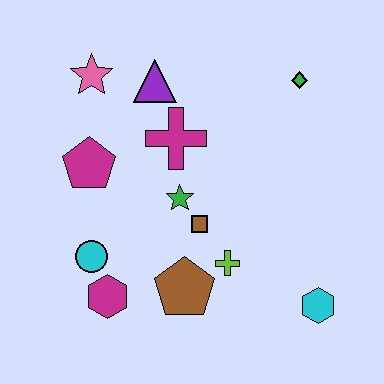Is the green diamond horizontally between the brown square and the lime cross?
No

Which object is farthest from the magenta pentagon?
The cyan hexagon is farthest from the magenta pentagon.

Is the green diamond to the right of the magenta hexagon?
Yes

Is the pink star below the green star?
No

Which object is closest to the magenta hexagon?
The cyan circle is closest to the magenta hexagon.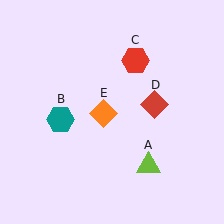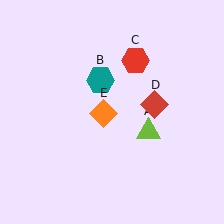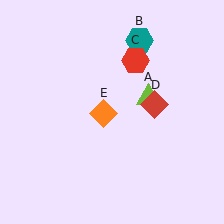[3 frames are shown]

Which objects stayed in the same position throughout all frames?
Red hexagon (object C) and red diamond (object D) and orange diamond (object E) remained stationary.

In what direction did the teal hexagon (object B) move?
The teal hexagon (object B) moved up and to the right.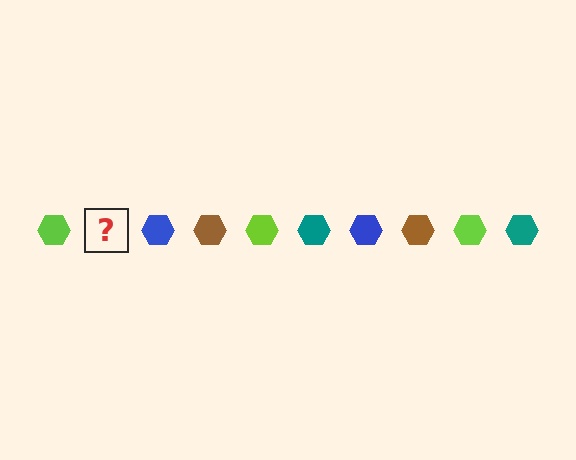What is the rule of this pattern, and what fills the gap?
The rule is that the pattern cycles through lime, teal, blue, brown hexagons. The gap should be filled with a teal hexagon.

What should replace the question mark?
The question mark should be replaced with a teal hexagon.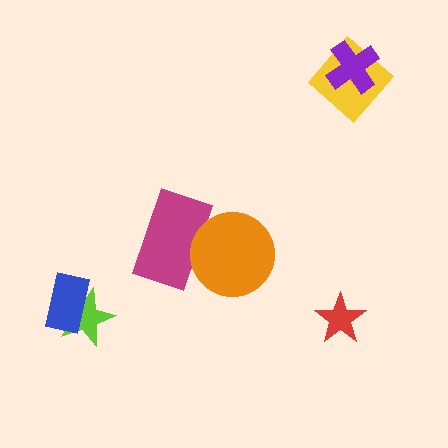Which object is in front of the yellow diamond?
The purple cross is in front of the yellow diamond.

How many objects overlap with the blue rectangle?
1 object overlaps with the blue rectangle.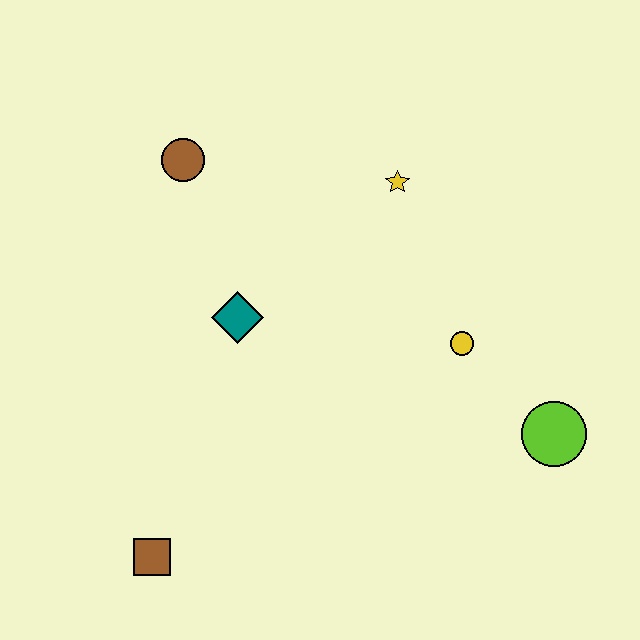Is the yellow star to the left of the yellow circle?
Yes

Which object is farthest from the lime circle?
The brown circle is farthest from the lime circle.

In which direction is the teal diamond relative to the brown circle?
The teal diamond is below the brown circle.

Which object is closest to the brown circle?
The teal diamond is closest to the brown circle.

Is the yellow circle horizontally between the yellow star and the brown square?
No